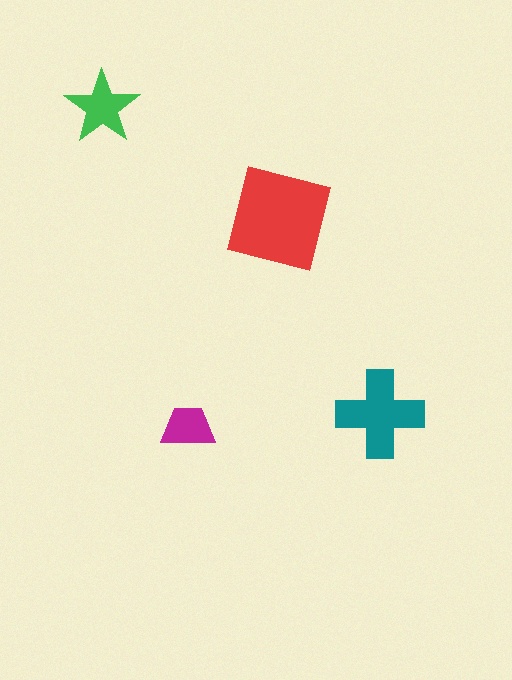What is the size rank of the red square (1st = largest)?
1st.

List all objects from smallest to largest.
The magenta trapezoid, the green star, the teal cross, the red square.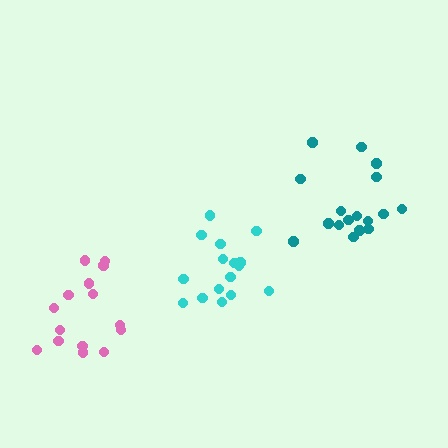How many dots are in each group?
Group 1: 15 dots, Group 2: 16 dots, Group 3: 17 dots (48 total).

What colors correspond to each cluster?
The clusters are colored: pink, cyan, teal.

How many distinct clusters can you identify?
There are 3 distinct clusters.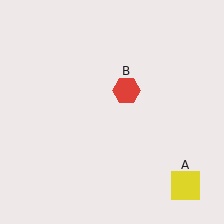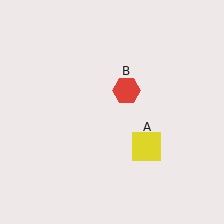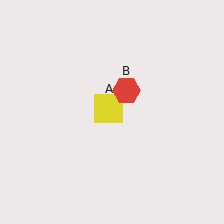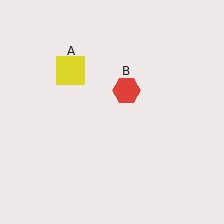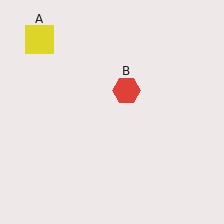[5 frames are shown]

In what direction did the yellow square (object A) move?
The yellow square (object A) moved up and to the left.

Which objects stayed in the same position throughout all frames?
Red hexagon (object B) remained stationary.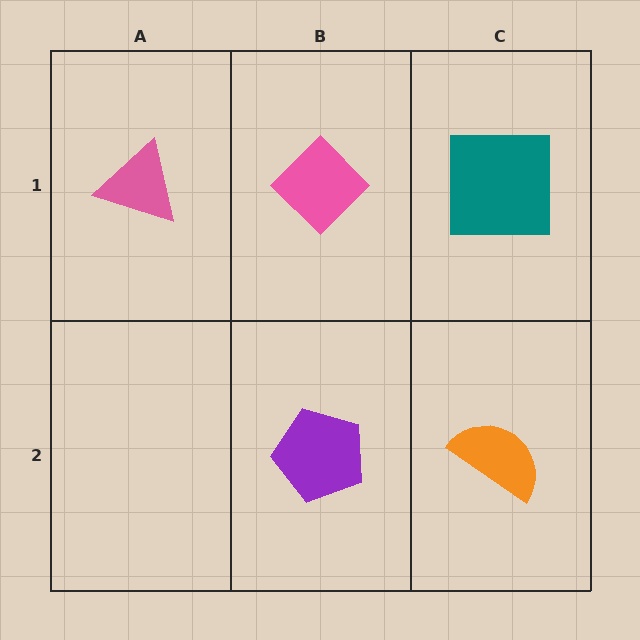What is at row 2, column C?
An orange semicircle.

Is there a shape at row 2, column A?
No, that cell is empty.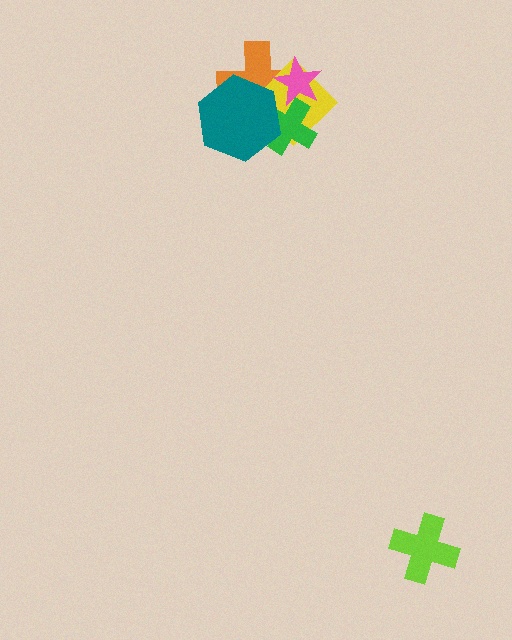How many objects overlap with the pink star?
3 objects overlap with the pink star.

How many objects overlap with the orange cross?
4 objects overlap with the orange cross.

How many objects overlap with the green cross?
4 objects overlap with the green cross.